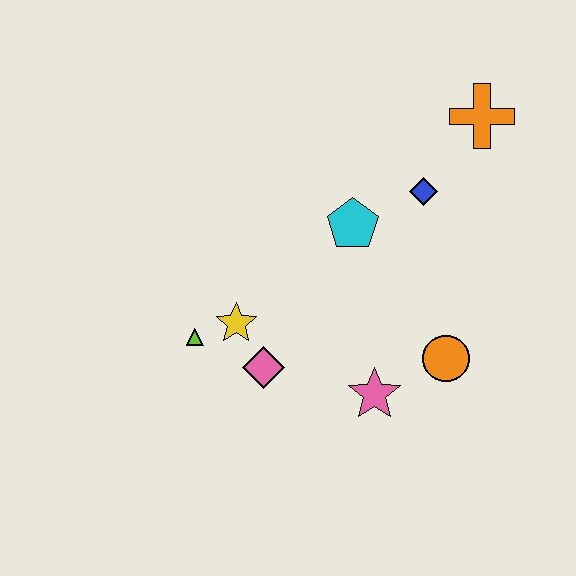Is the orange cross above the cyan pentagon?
Yes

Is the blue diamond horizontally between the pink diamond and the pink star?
No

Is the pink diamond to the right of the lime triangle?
Yes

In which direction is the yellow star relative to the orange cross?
The yellow star is to the left of the orange cross.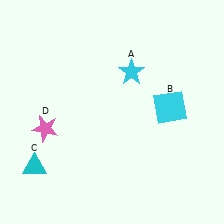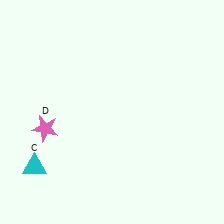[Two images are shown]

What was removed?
The cyan star (A), the cyan square (B) were removed in Image 2.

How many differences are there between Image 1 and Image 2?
There are 2 differences between the two images.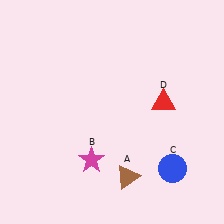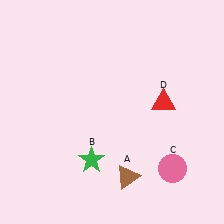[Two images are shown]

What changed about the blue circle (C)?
In Image 1, C is blue. In Image 2, it changed to pink.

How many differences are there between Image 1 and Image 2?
There are 2 differences between the two images.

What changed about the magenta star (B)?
In Image 1, B is magenta. In Image 2, it changed to green.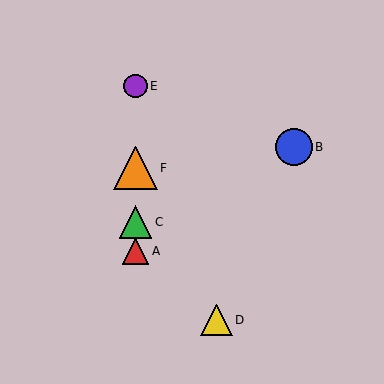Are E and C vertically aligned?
Yes, both are at x≈135.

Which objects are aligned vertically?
Objects A, C, E, F are aligned vertically.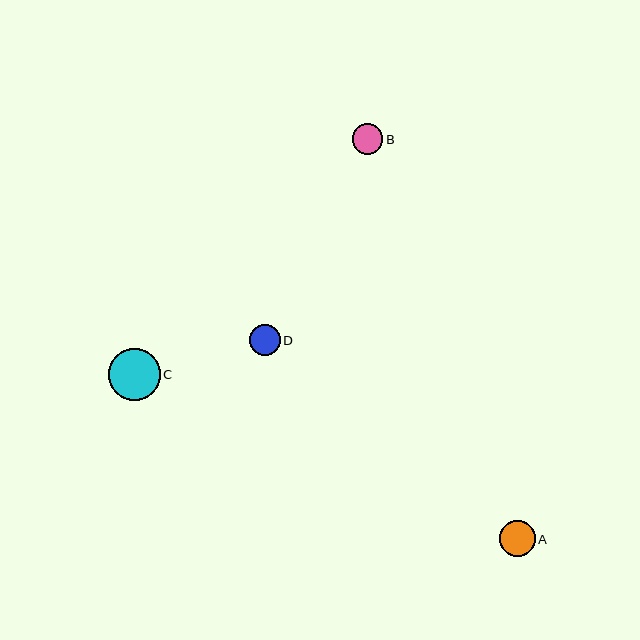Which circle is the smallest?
Circle B is the smallest with a size of approximately 31 pixels.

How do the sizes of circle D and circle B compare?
Circle D and circle B are approximately the same size.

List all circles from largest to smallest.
From largest to smallest: C, A, D, B.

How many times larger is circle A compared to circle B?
Circle A is approximately 1.2 times the size of circle B.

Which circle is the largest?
Circle C is the largest with a size of approximately 52 pixels.